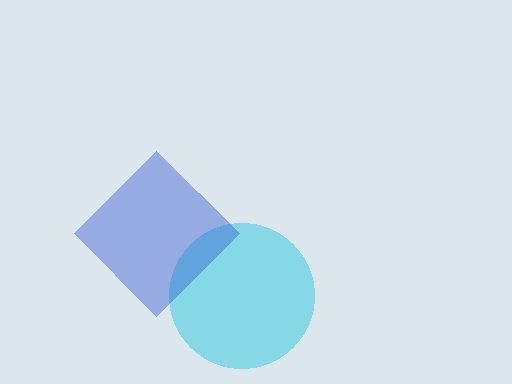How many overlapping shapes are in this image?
There are 2 overlapping shapes in the image.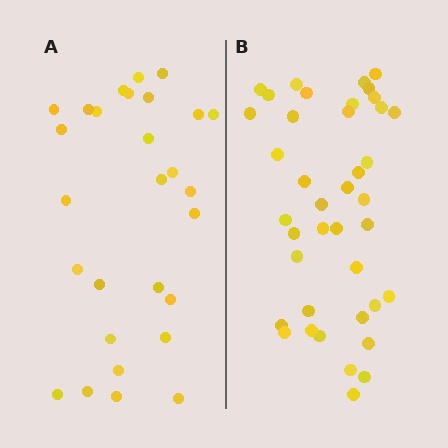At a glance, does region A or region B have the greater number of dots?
Region B (the right region) has more dots.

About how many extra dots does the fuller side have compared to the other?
Region B has roughly 12 or so more dots than region A.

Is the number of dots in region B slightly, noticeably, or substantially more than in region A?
Region B has noticeably more, but not dramatically so. The ratio is roughly 1.4 to 1.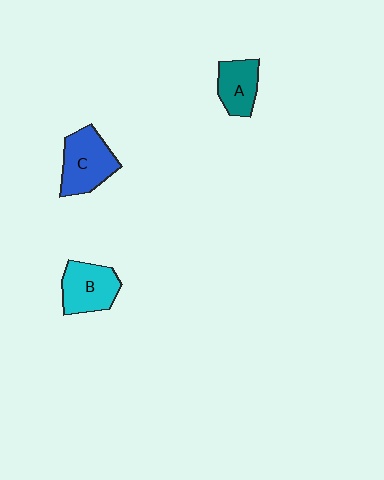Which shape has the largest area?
Shape C (blue).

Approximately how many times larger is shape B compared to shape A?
Approximately 1.3 times.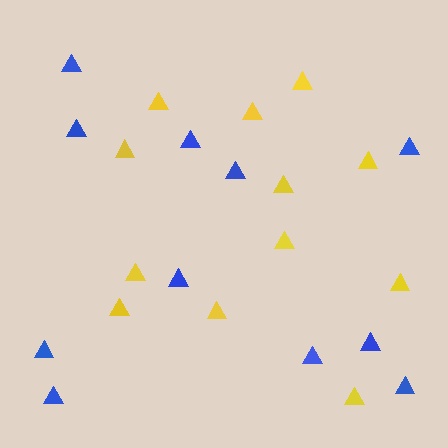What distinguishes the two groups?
There are 2 groups: one group of blue triangles (11) and one group of yellow triangles (12).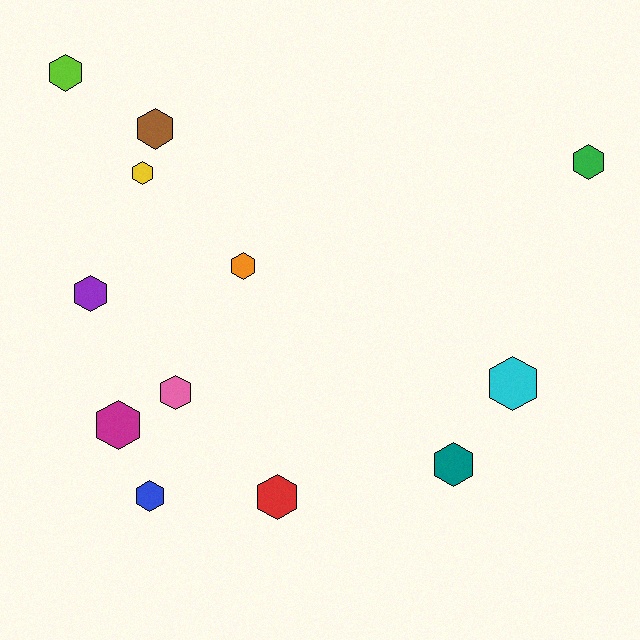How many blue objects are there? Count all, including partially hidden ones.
There is 1 blue object.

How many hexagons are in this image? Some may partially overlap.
There are 12 hexagons.